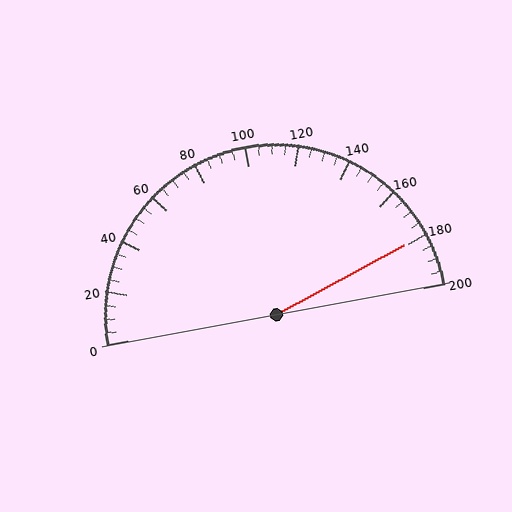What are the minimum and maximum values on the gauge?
The gauge ranges from 0 to 200.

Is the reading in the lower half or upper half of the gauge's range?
The reading is in the upper half of the range (0 to 200).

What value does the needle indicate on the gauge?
The needle indicates approximately 180.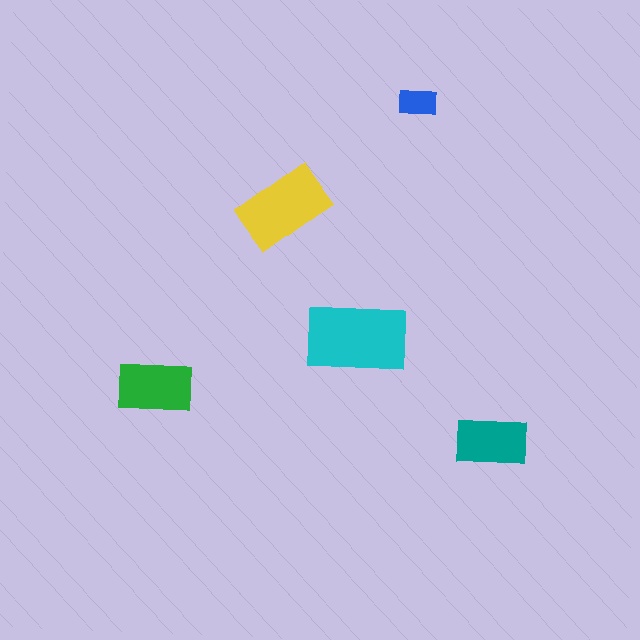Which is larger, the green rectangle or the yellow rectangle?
The yellow one.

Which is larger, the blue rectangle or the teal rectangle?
The teal one.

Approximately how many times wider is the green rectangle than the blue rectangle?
About 2 times wider.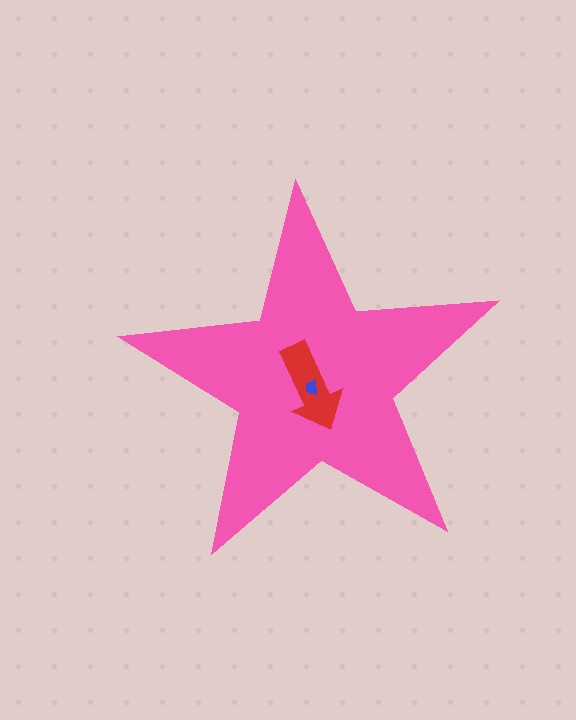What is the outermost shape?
The pink star.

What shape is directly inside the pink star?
The red arrow.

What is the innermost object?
The blue trapezoid.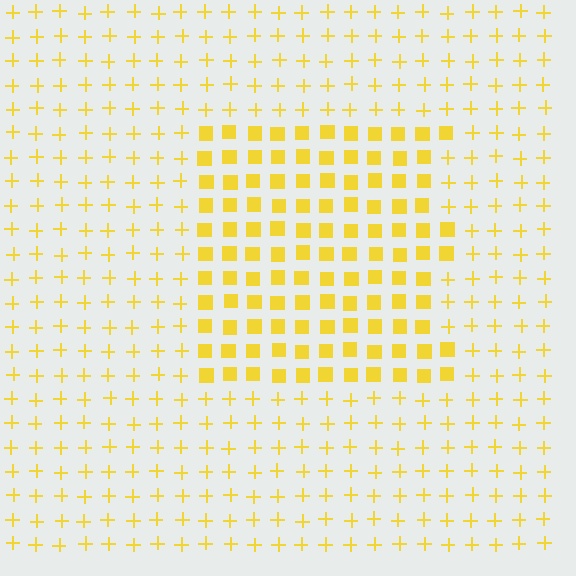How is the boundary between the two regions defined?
The boundary is defined by a change in element shape: squares inside vs. plus signs outside. All elements share the same color and spacing.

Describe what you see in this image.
The image is filled with small yellow elements arranged in a uniform grid. A rectangle-shaped region contains squares, while the surrounding area contains plus signs. The boundary is defined purely by the change in element shape.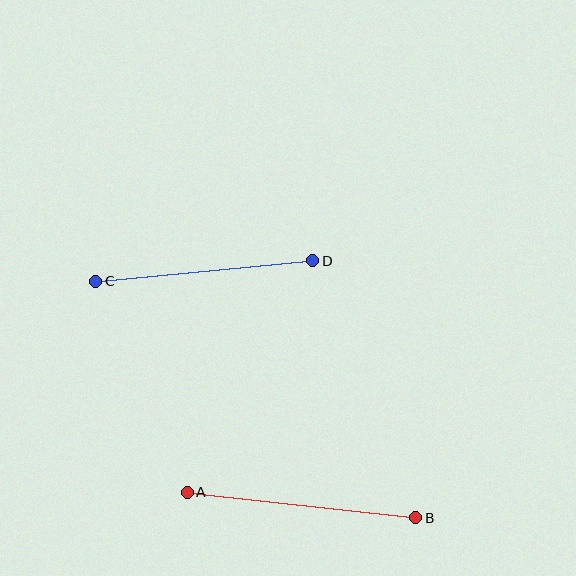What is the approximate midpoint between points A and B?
The midpoint is at approximately (302, 505) pixels.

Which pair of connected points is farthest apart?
Points A and B are farthest apart.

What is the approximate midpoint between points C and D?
The midpoint is at approximately (204, 271) pixels.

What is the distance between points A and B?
The distance is approximately 230 pixels.